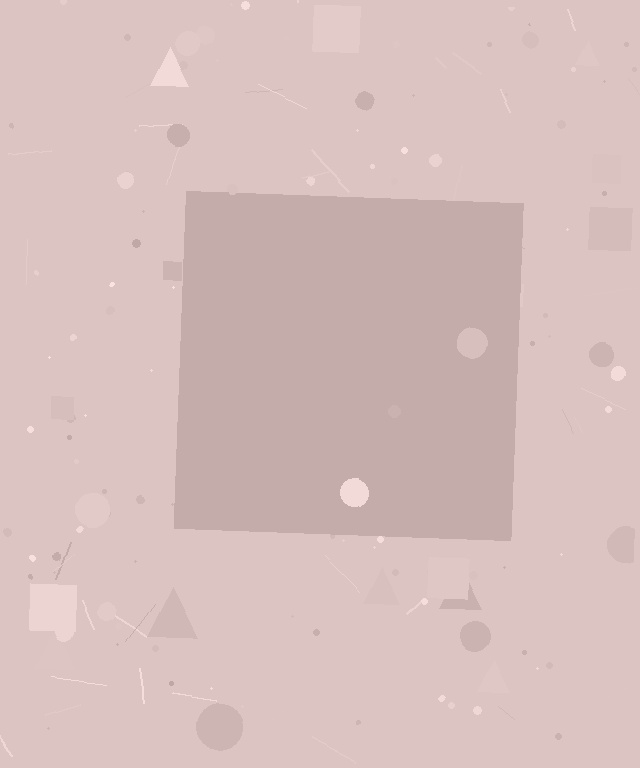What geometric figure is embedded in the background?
A square is embedded in the background.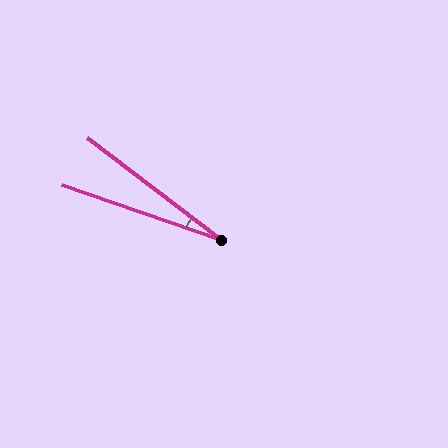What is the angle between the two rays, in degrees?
Approximately 18 degrees.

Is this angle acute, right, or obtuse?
It is acute.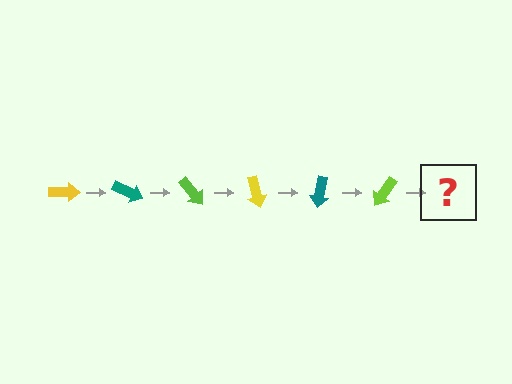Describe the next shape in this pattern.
It should be a yellow arrow, rotated 150 degrees from the start.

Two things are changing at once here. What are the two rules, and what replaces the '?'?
The two rules are that it rotates 25 degrees each step and the color cycles through yellow, teal, and lime. The '?' should be a yellow arrow, rotated 150 degrees from the start.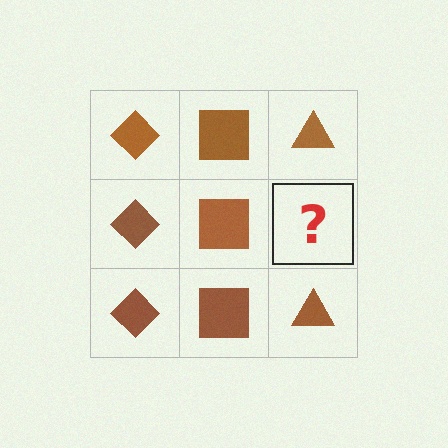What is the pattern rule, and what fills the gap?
The rule is that each column has a consistent shape. The gap should be filled with a brown triangle.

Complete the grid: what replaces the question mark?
The question mark should be replaced with a brown triangle.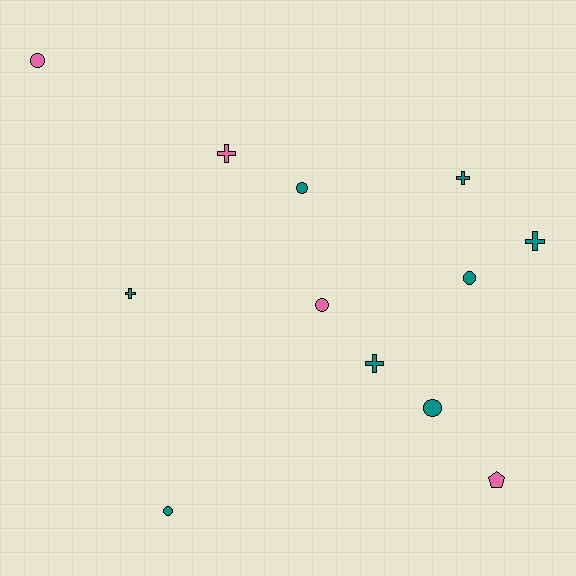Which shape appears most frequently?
Circle, with 6 objects.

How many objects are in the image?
There are 12 objects.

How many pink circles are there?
There are 2 pink circles.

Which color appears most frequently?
Teal, with 8 objects.